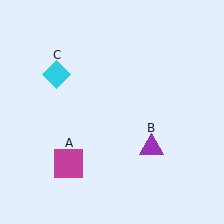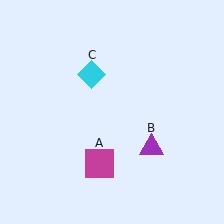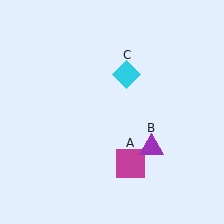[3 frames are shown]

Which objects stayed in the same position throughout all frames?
Purple triangle (object B) remained stationary.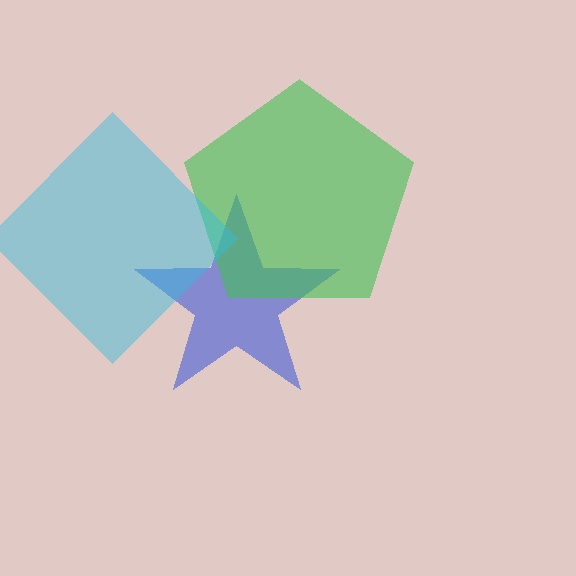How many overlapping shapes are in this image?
There are 3 overlapping shapes in the image.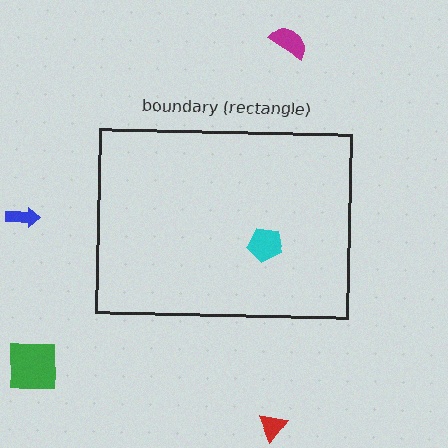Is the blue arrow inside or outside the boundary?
Outside.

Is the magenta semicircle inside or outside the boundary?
Outside.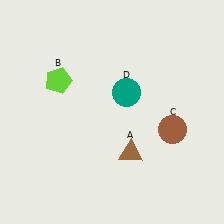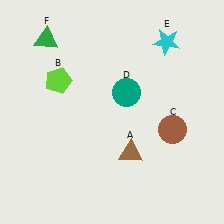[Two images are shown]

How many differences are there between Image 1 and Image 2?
There are 2 differences between the two images.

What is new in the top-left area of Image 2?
A green triangle (F) was added in the top-left area of Image 2.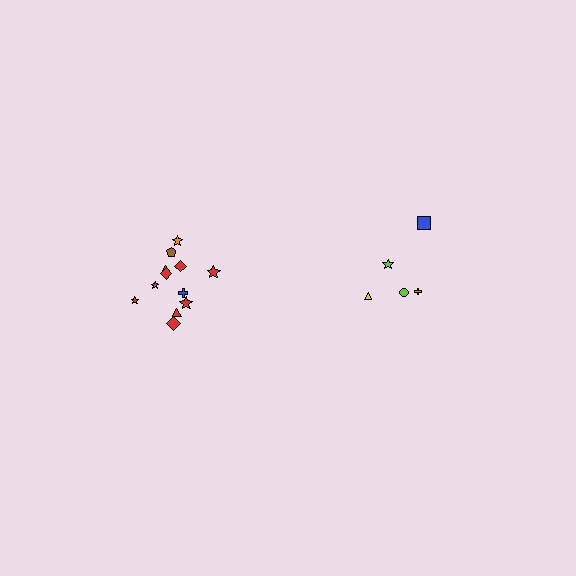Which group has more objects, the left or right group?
The left group.